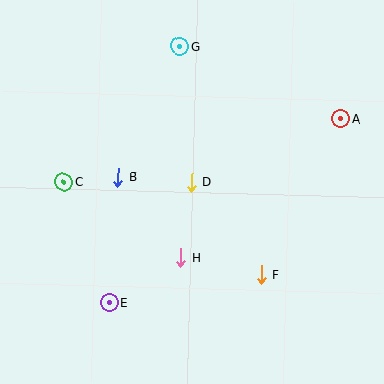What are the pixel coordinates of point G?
Point G is at (180, 46).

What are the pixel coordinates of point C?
Point C is at (64, 182).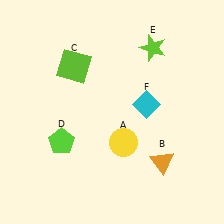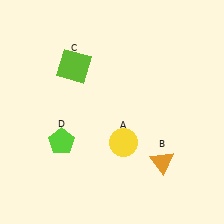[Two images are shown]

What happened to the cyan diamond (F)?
The cyan diamond (F) was removed in Image 2. It was in the top-right area of Image 1.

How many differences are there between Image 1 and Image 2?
There are 2 differences between the two images.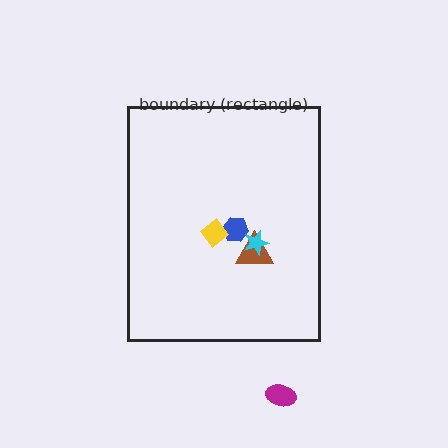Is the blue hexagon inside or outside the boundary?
Inside.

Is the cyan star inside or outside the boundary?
Inside.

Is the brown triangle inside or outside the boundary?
Inside.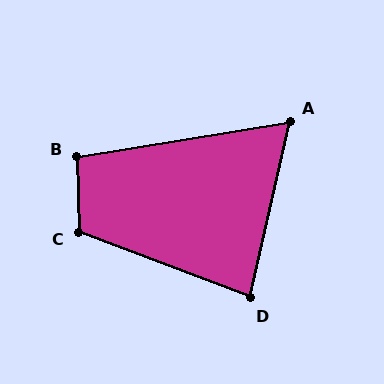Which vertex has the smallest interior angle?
A, at approximately 68 degrees.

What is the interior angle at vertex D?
Approximately 82 degrees (acute).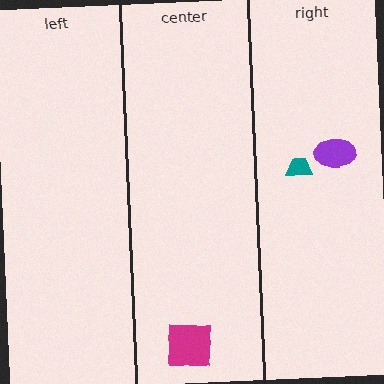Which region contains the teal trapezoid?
The right region.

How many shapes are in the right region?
2.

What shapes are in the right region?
The teal trapezoid, the purple ellipse.